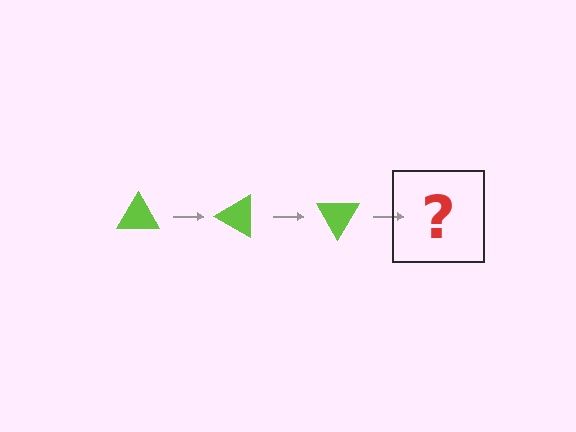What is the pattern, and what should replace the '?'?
The pattern is that the triangle rotates 30 degrees each step. The '?' should be a lime triangle rotated 90 degrees.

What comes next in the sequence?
The next element should be a lime triangle rotated 90 degrees.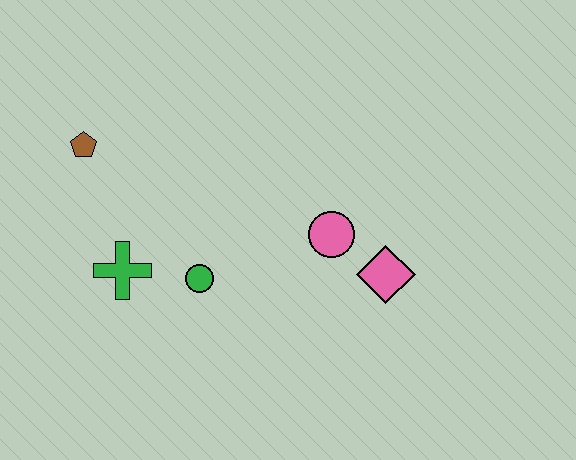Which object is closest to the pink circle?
The pink diamond is closest to the pink circle.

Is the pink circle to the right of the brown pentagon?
Yes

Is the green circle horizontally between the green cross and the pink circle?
Yes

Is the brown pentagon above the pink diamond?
Yes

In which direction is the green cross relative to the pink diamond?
The green cross is to the left of the pink diamond.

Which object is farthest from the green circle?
The pink diamond is farthest from the green circle.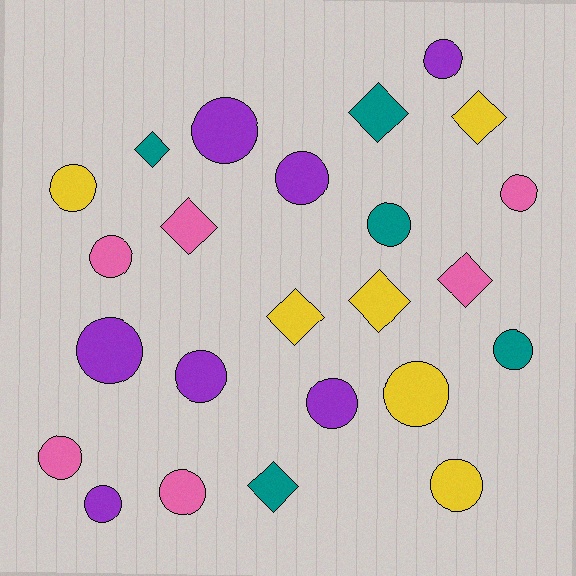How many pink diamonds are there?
There are 2 pink diamonds.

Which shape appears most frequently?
Circle, with 16 objects.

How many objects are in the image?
There are 24 objects.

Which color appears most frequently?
Purple, with 7 objects.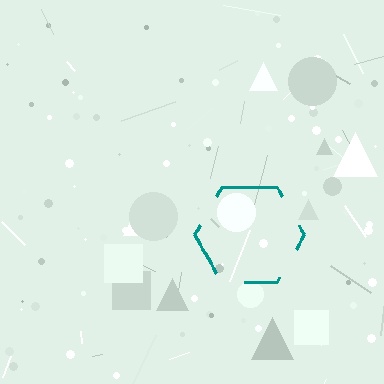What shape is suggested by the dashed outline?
The dashed outline suggests a hexagon.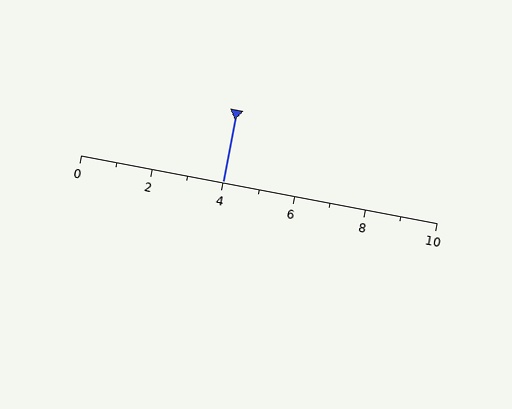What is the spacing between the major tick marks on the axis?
The major ticks are spaced 2 apart.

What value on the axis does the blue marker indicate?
The marker indicates approximately 4.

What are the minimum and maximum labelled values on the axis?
The axis runs from 0 to 10.